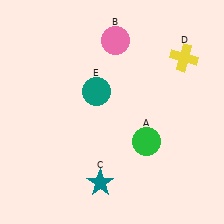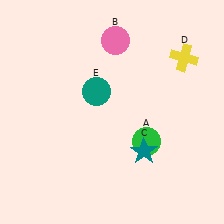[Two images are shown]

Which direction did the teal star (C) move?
The teal star (C) moved right.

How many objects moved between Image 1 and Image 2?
1 object moved between the two images.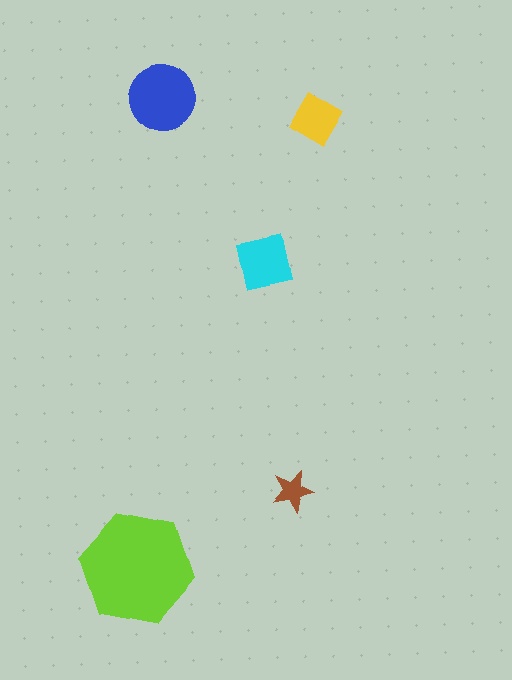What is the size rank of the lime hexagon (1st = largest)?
1st.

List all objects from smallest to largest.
The brown star, the yellow diamond, the cyan square, the blue circle, the lime hexagon.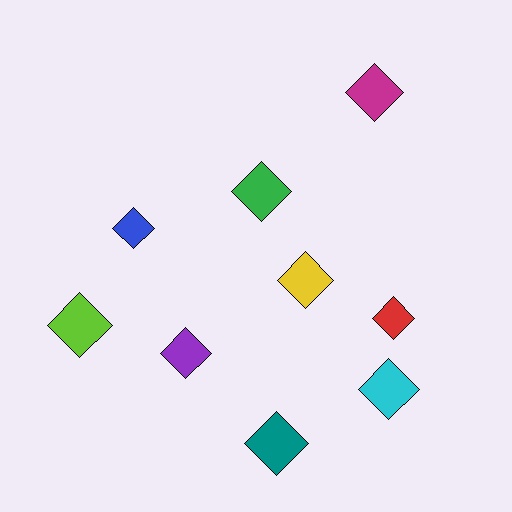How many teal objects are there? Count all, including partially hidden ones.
There is 1 teal object.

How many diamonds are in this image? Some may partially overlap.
There are 9 diamonds.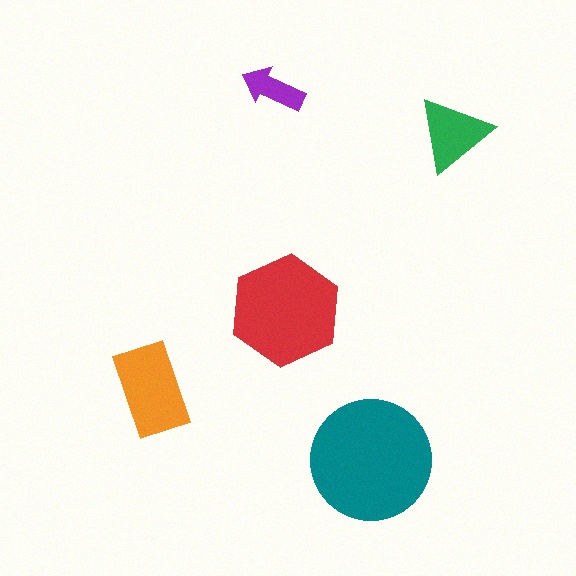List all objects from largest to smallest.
The teal circle, the red hexagon, the orange rectangle, the green triangle, the purple arrow.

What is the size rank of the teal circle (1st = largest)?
1st.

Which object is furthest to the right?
The green triangle is rightmost.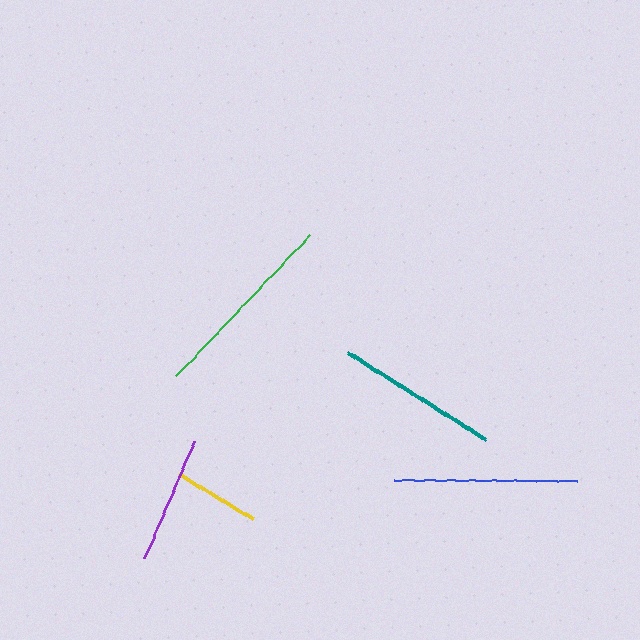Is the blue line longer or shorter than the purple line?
The blue line is longer than the purple line.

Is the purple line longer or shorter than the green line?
The green line is longer than the purple line.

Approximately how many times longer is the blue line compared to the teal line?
The blue line is approximately 1.1 times the length of the teal line.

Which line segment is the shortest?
The yellow line is the shortest at approximately 87 pixels.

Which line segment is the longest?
The green line is the longest at approximately 194 pixels.